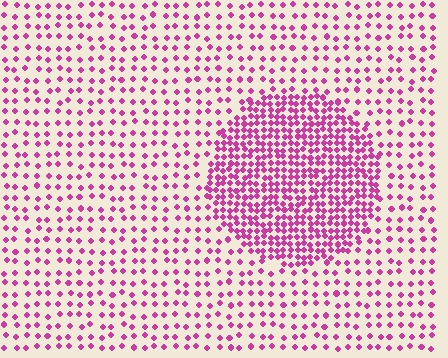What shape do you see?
I see a circle.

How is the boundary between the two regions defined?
The boundary is defined by a change in element density (approximately 2.6x ratio). All elements are the same color, size, and shape.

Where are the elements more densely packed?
The elements are more densely packed inside the circle boundary.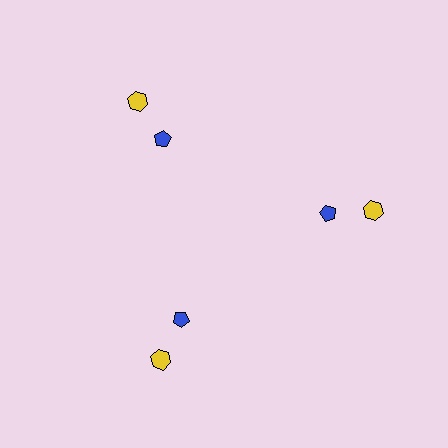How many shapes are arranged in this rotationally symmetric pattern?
There are 6 shapes, arranged in 3 groups of 2.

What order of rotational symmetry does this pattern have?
This pattern has 3-fold rotational symmetry.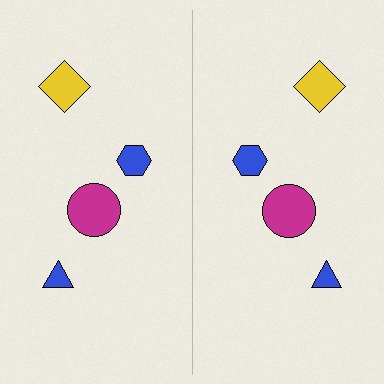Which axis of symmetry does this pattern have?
The pattern has a vertical axis of symmetry running through the center of the image.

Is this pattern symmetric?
Yes, this pattern has bilateral (reflection) symmetry.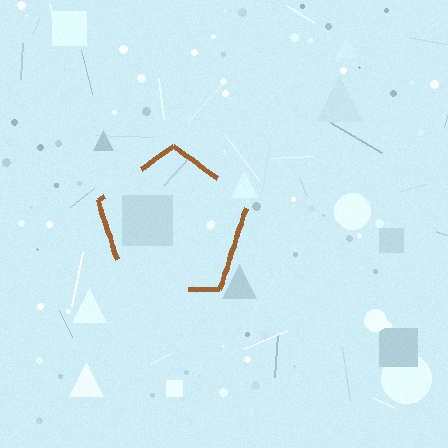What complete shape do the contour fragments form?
The contour fragments form a pentagon.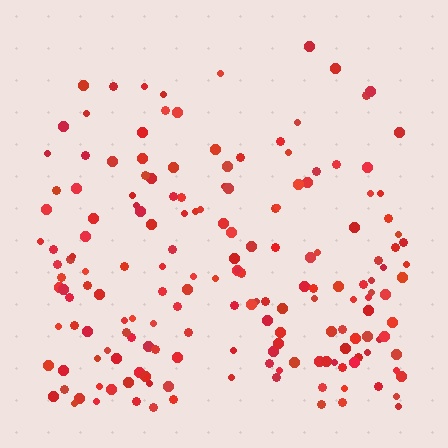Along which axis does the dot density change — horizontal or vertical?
Vertical.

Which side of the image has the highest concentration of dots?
The bottom.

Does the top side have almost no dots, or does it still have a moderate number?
Still a moderate number, just noticeably fewer than the bottom.